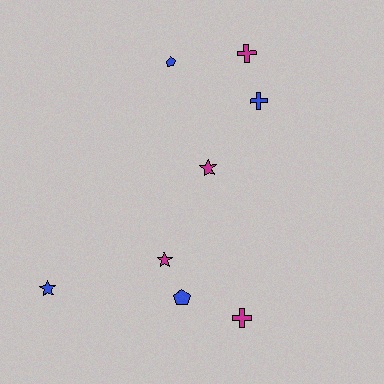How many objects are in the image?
There are 8 objects.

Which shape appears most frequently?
Star, with 3 objects.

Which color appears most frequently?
Magenta, with 4 objects.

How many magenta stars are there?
There are 2 magenta stars.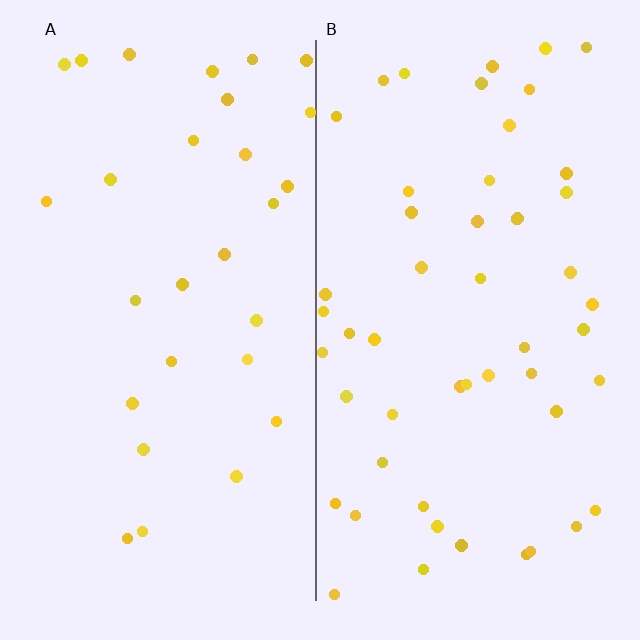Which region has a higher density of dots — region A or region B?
B (the right).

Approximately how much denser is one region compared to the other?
Approximately 1.8× — region B over region A.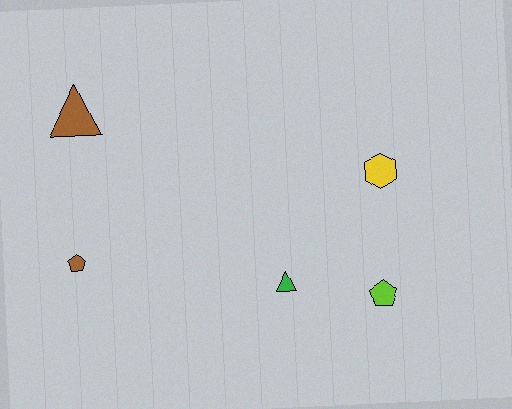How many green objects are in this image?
There is 1 green object.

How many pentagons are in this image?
There are 2 pentagons.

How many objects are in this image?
There are 5 objects.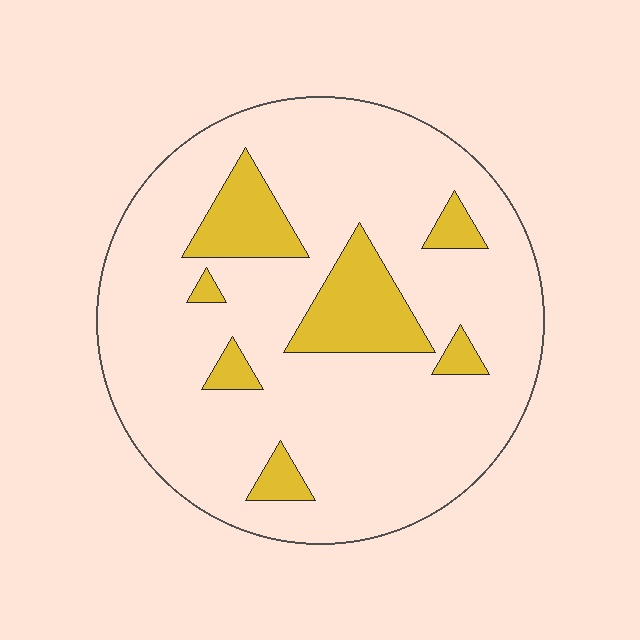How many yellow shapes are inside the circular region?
7.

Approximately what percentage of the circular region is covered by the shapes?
Approximately 15%.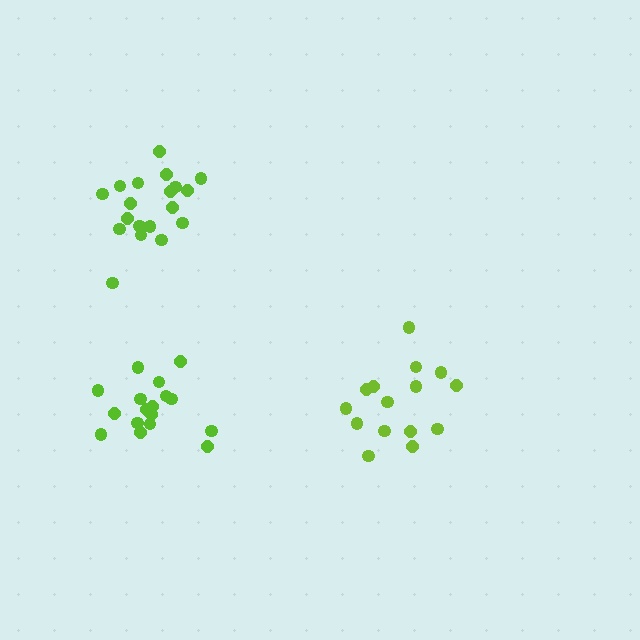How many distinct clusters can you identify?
There are 3 distinct clusters.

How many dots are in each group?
Group 1: 19 dots, Group 2: 15 dots, Group 3: 17 dots (51 total).